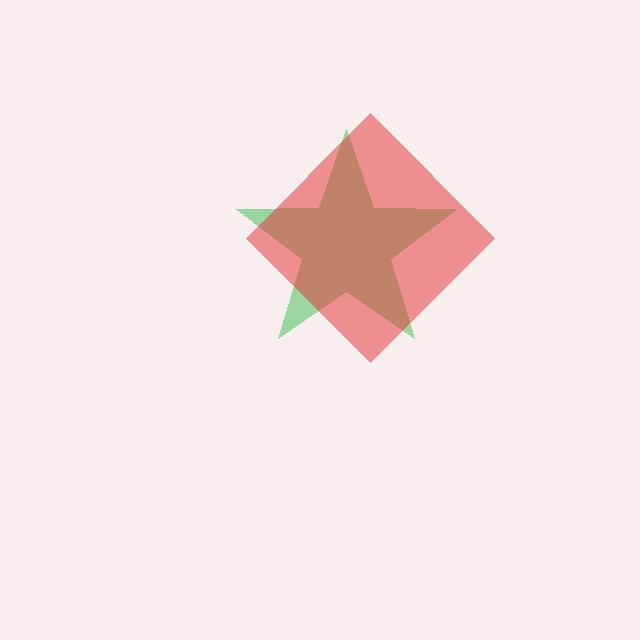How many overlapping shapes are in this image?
There are 2 overlapping shapes in the image.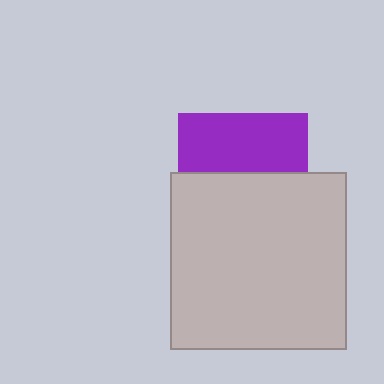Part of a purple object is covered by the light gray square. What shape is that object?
It is a square.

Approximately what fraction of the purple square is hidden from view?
Roughly 55% of the purple square is hidden behind the light gray square.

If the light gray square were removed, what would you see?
You would see the complete purple square.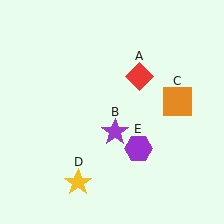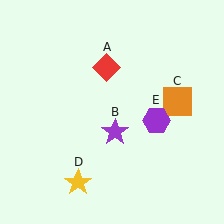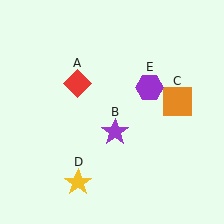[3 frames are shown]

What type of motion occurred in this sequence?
The red diamond (object A), purple hexagon (object E) rotated counterclockwise around the center of the scene.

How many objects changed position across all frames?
2 objects changed position: red diamond (object A), purple hexagon (object E).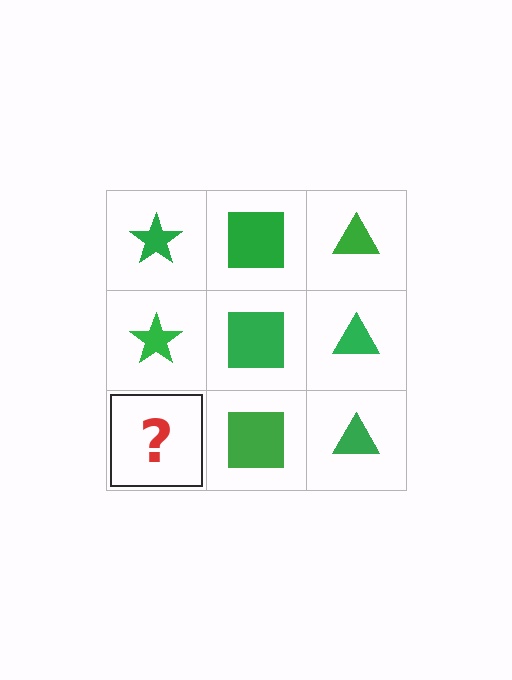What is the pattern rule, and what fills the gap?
The rule is that each column has a consistent shape. The gap should be filled with a green star.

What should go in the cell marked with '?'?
The missing cell should contain a green star.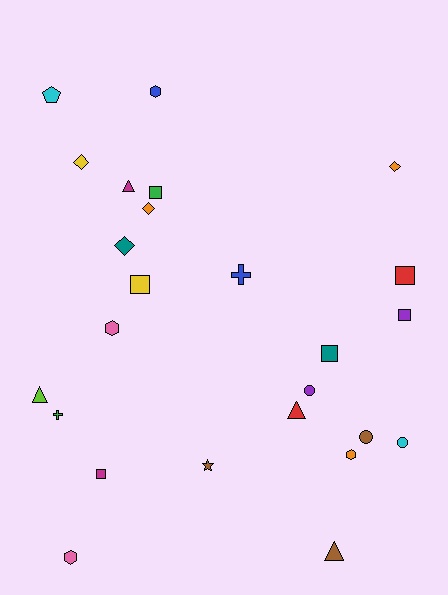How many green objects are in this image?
There are 2 green objects.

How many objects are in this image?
There are 25 objects.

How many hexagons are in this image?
There are 4 hexagons.